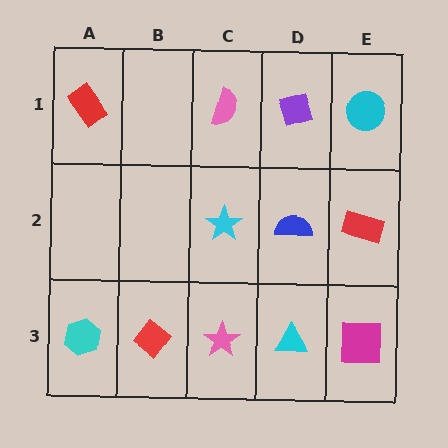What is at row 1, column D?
A purple diamond.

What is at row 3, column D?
A cyan triangle.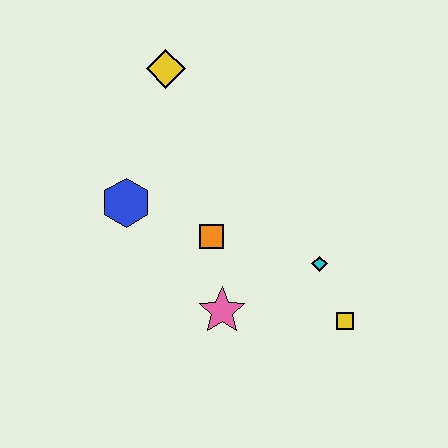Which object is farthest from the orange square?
The yellow diamond is farthest from the orange square.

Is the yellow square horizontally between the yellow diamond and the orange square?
No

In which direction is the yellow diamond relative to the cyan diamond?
The yellow diamond is above the cyan diamond.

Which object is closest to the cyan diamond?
The yellow square is closest to the cyan diamond.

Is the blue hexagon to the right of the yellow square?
No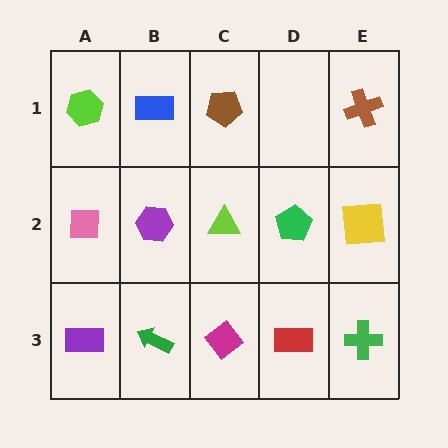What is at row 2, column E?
A yellow square.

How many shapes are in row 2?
5 shapes.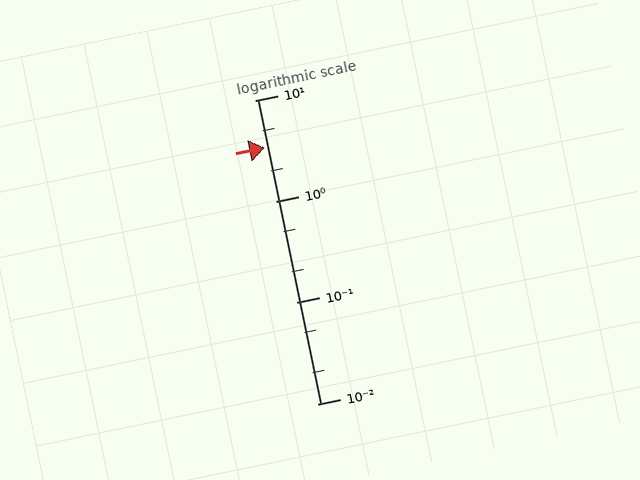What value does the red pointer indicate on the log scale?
The pointer indicates approximately 3.4.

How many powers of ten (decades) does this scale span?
The scale spans 3 decades, from 0.01 to 10.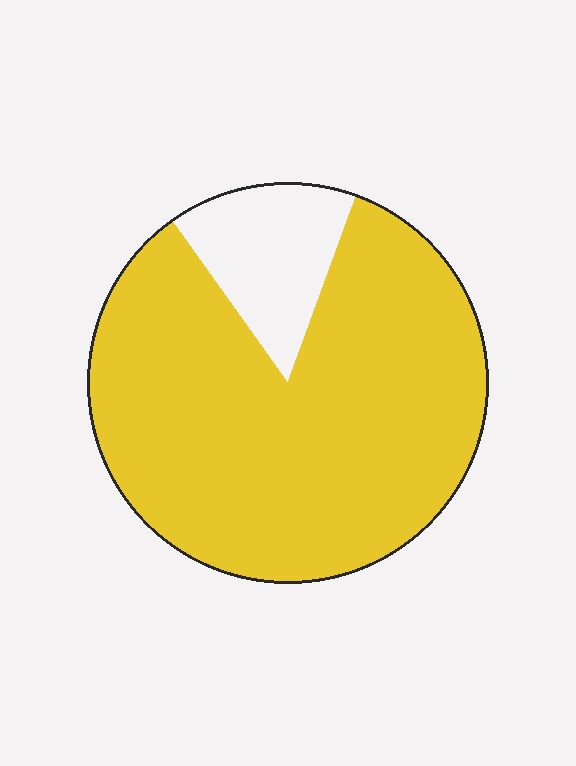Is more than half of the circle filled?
Yes.